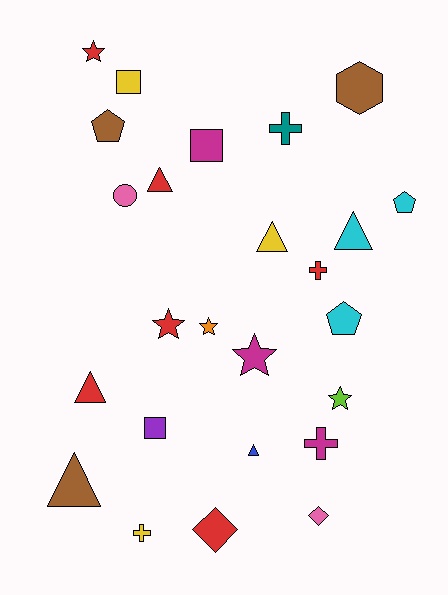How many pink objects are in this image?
There are 2 pink objects.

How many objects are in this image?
There are 25 objects.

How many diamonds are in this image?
There are 2 diamonds.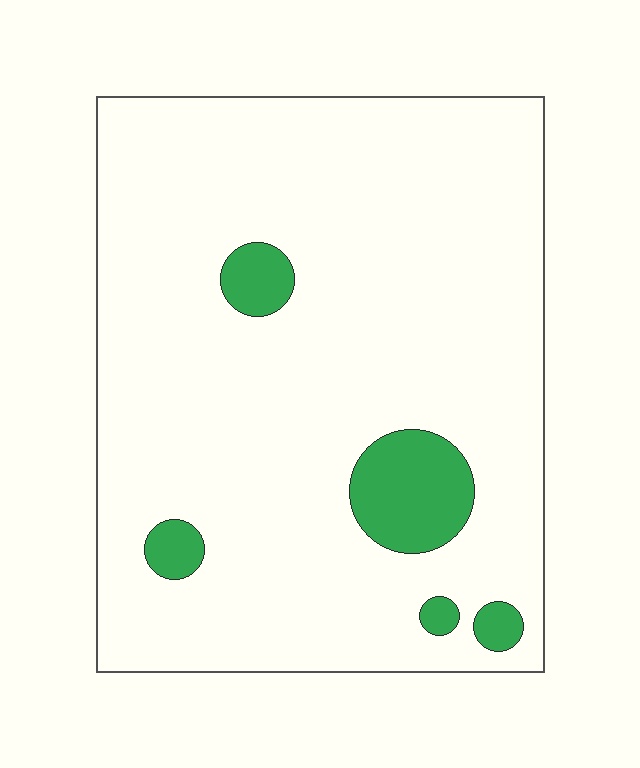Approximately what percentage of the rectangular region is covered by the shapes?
Approximately 10%.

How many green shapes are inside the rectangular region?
5.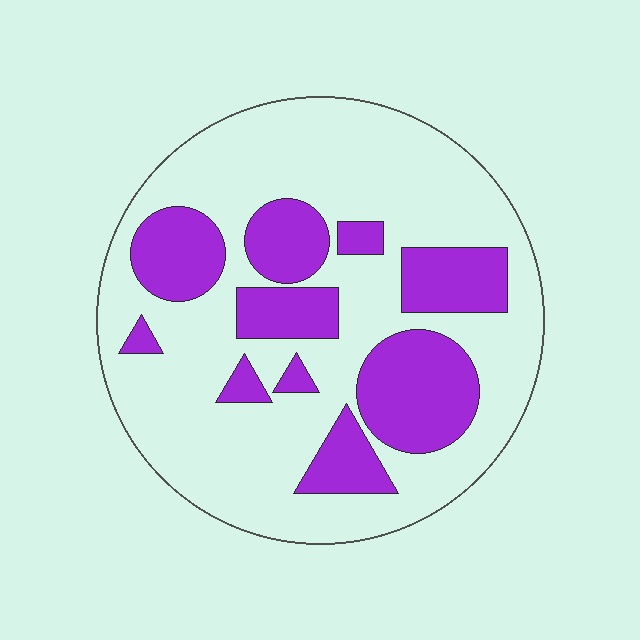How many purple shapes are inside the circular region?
10.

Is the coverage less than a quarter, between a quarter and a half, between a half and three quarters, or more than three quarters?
Between a quarter and a half.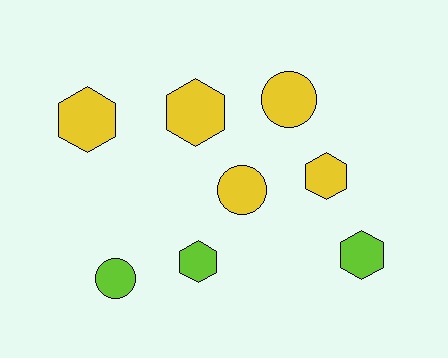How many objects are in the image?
There are 8 objects.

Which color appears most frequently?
Yellow, with 5 objects.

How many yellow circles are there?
There are 2 yellow circles.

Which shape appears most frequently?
Hexagon, with 5 objects.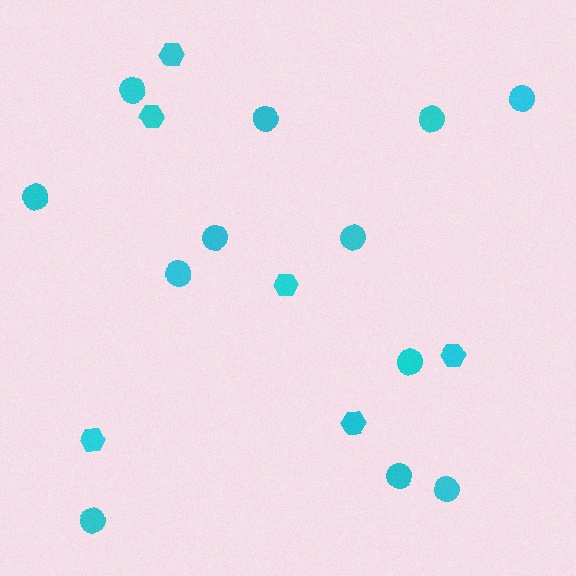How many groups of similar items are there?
There are 2 groups: one group of circles (12) and one group of hexagons (6).